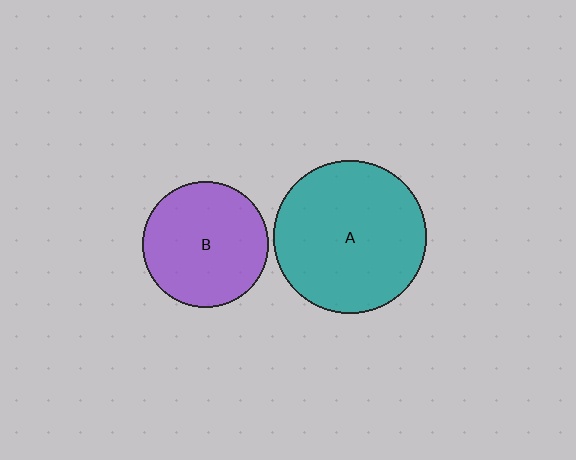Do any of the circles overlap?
No, none of the circles overlap.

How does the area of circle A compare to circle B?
Approximately 1.5 times.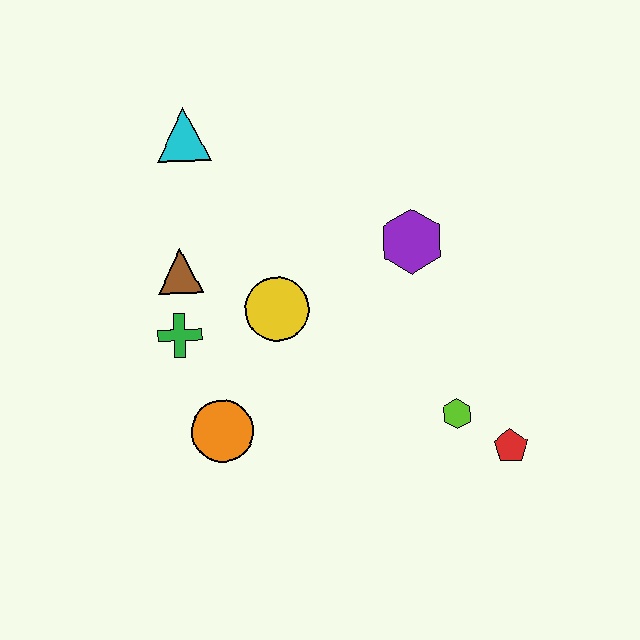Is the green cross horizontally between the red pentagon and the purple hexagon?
No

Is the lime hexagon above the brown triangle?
No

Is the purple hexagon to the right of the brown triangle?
Yes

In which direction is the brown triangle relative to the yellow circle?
The brown triangle is to the left of the yellow circle.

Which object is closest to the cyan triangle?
The brown triangle is closest to the cyan triangle.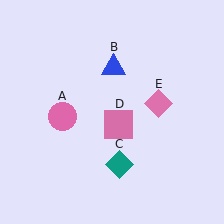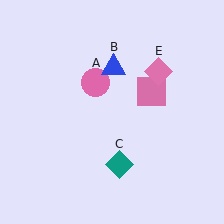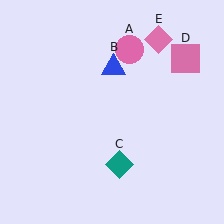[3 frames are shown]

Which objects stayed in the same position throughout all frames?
Blue triangle (object B) and teal diamond (object C) remained stationary.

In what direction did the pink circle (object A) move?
The pink circle (object A) moved up and to the right.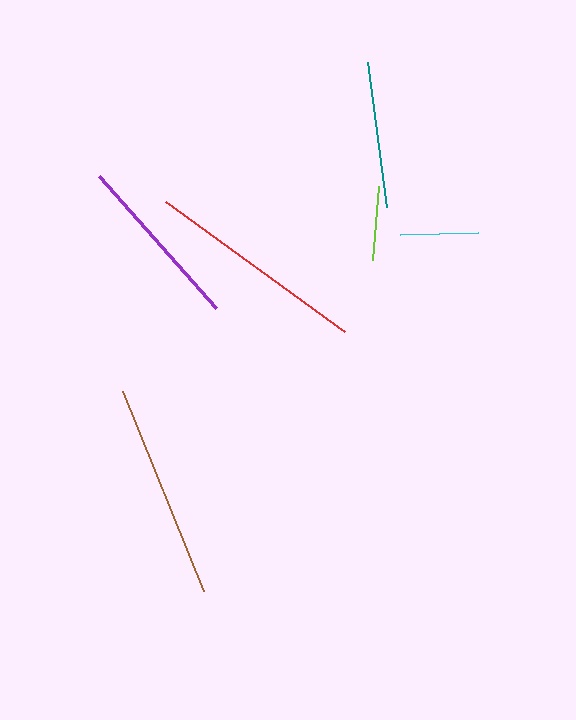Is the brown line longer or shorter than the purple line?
The brown line is longer than the purple line.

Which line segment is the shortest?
The lime line is the shortest at approximately 75 pixels.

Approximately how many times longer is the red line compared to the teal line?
The red line is approximately 1.5 times the length of the teal line.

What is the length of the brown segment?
The brown segment is approximately 216 pixels long.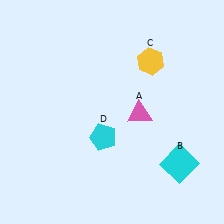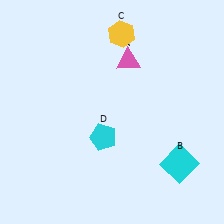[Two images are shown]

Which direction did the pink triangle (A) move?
The pink triangle (A) moved up.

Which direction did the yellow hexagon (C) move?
The yellow hexagon (C) moved left.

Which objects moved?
The objects that moved are: the pink triangle (A), the yellow hexagon (C).